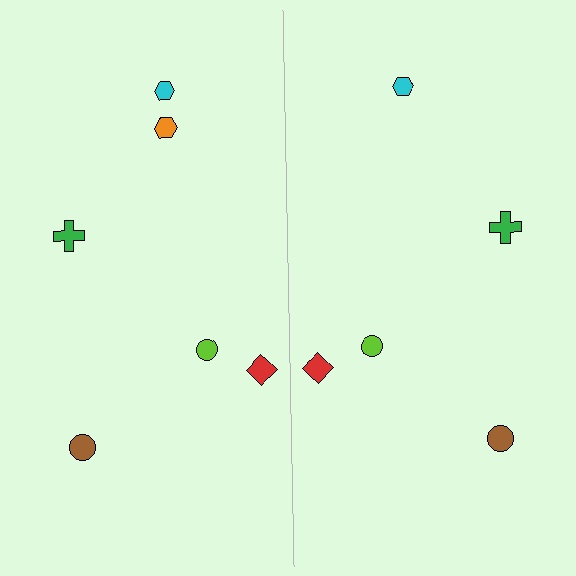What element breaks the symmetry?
A orange hexagon is missing from the right side.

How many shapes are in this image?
There are 11 shapes in this image.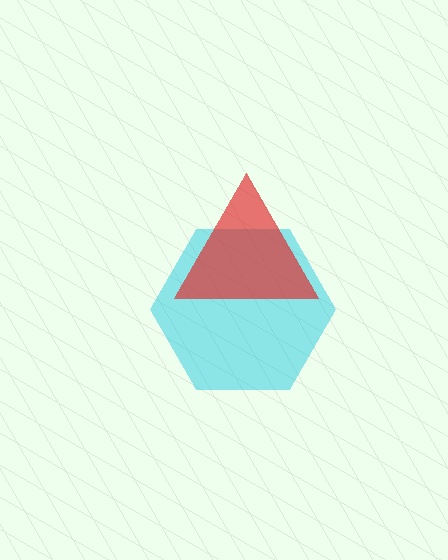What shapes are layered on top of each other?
The layered shapes are: a cyan hexagon, a red triangle.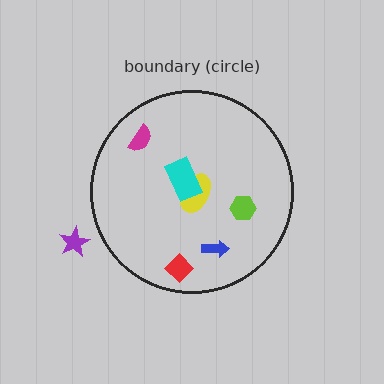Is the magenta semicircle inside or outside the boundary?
Inside.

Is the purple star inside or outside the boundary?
Outside.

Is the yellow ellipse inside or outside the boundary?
Inside.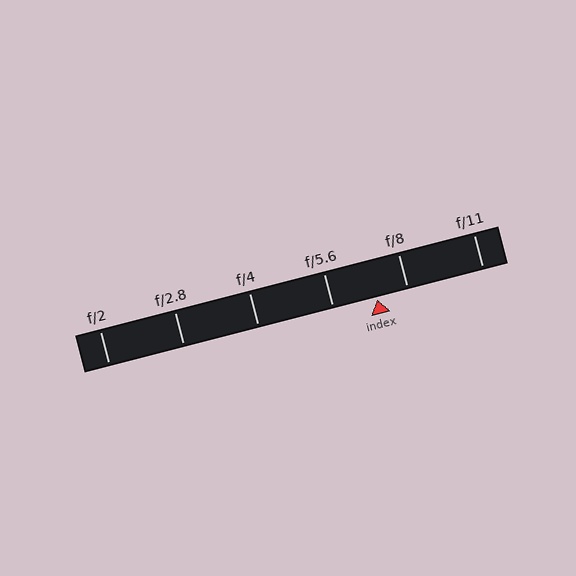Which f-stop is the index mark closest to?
The index mark is closest to f/8.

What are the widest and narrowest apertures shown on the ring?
The widest aperture shown is f/2 and the narrowest is f/11.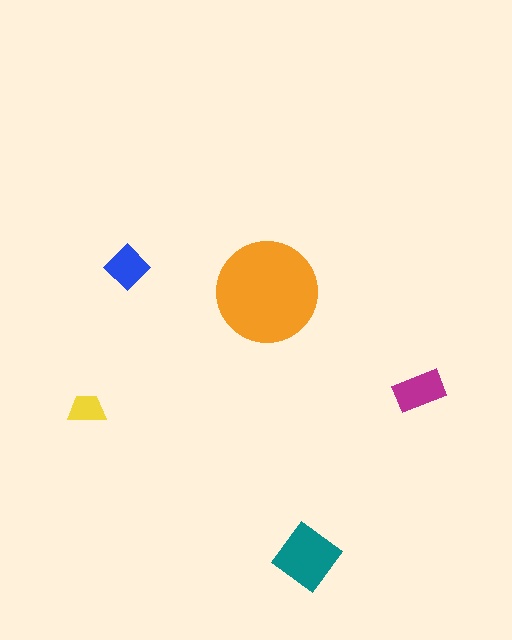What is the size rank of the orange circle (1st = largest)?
1st.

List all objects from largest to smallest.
The orange circle, the teal diamond, the magenta rectangle, the blue diamond, the yellow trapezoid.